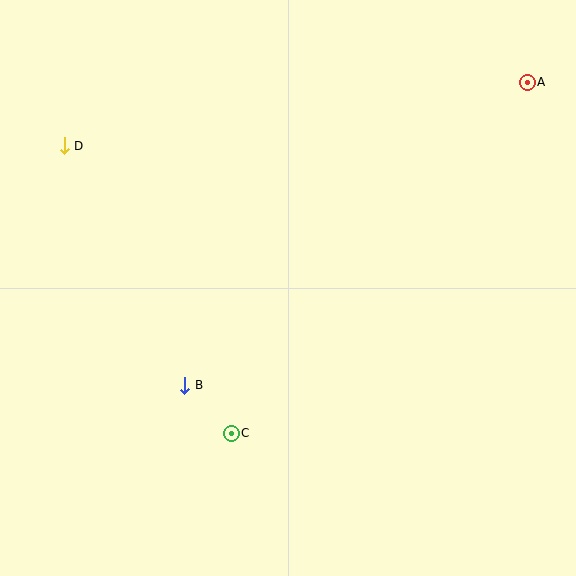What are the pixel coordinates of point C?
Point C is at (231, 433).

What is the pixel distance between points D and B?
The distance between D and B is 268 pixels.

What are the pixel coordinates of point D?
Point D is at (64, 146).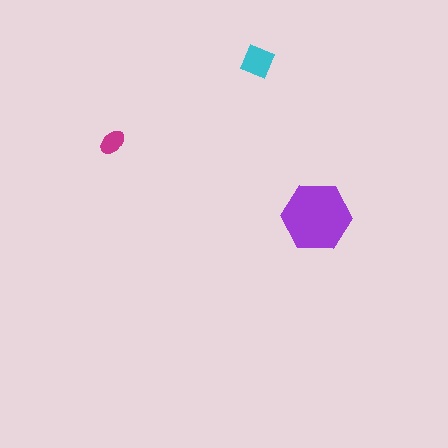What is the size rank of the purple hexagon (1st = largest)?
1st.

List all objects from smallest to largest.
The magenta ellipse, the cyan diamond, the purple hexagon.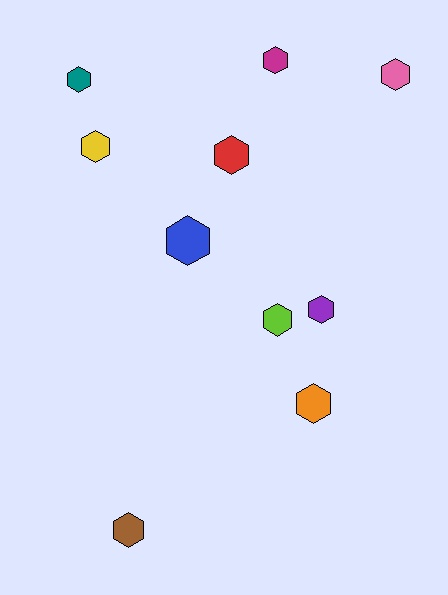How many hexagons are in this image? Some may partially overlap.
There are 10 hexagons.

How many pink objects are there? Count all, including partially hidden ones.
There is 1 pink object.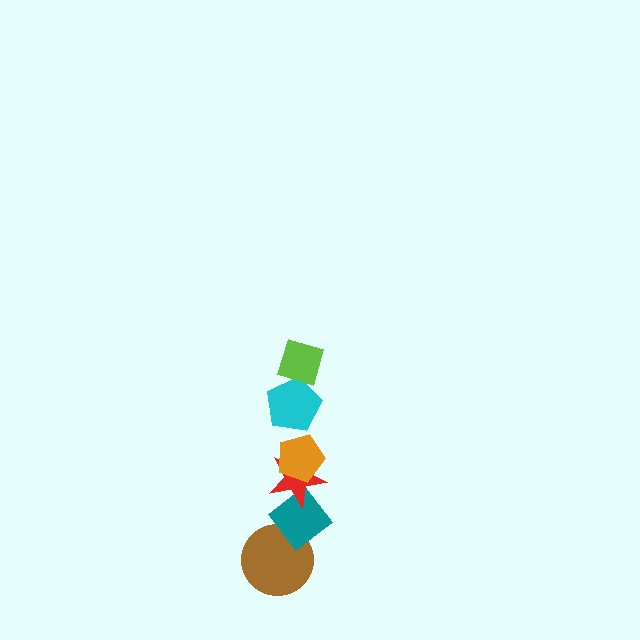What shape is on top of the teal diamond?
The red star is on top of the teal diamond.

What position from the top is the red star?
The red star is 4th from the top.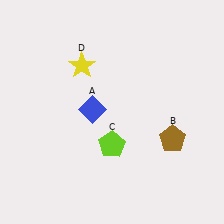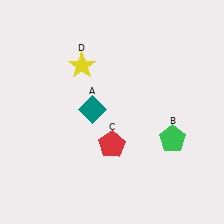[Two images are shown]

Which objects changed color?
A changed from blue to teal. B changed from brown to green. C changed from lime to red.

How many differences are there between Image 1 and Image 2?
There are 3 differences between the two images.